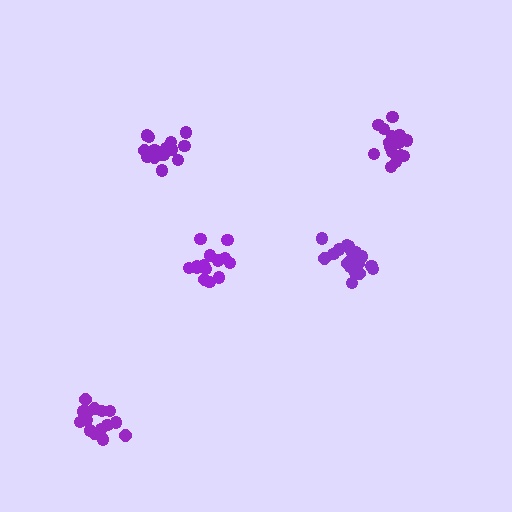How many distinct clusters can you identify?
There are 5 distinct clusters.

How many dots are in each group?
Group 1: 15 dots, Group 2: 16 dots, Group 3: 16 dots, Group 4: 14 dots, Group 5: 20 dots (81 total).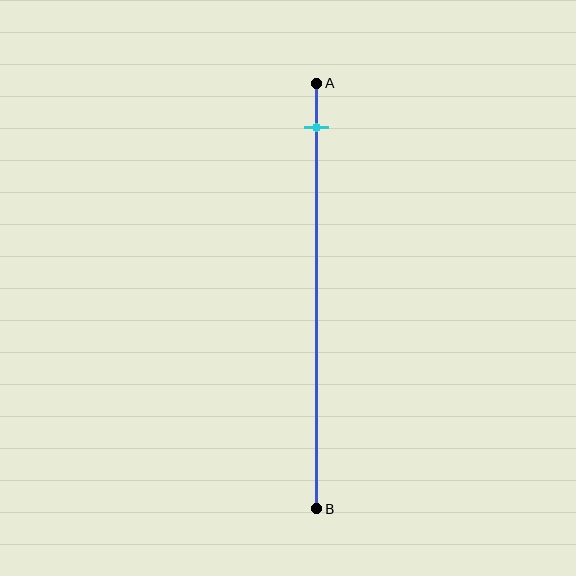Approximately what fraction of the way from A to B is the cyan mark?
The cyan mark is approximately 10% of the way from A to B.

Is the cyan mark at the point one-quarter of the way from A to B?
No, the mark is at about 10% from A, not at the 25% one-quarter point.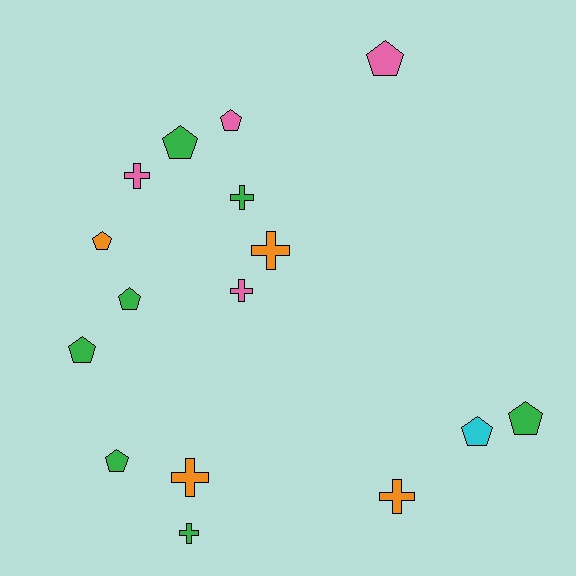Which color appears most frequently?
Green, with 7 objects.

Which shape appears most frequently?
Pentagon, with 9 objects.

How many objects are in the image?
There are 16 objects.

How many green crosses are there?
There are 2 green crosses.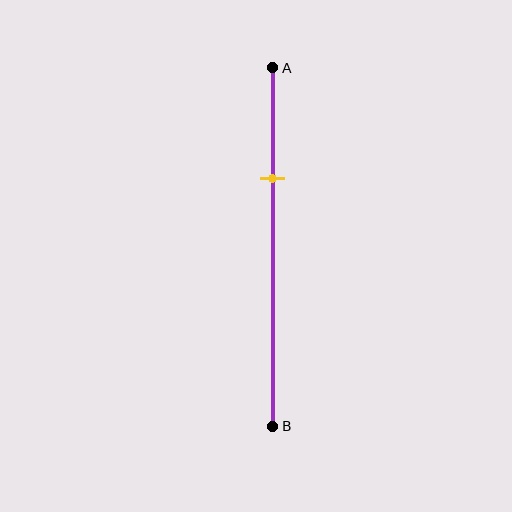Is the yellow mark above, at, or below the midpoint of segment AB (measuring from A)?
The yellow mark is above the midpoint of segment AB.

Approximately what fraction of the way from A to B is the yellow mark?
The yellow mark is approximately 30% of the way from A to B.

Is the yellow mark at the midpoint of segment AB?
No, the mark is at about 30% from A, not at the 50% midpoint.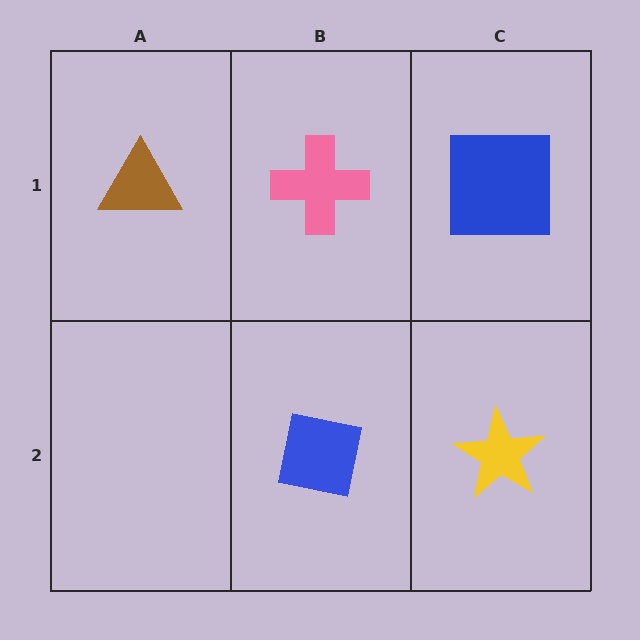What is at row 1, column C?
A blue square.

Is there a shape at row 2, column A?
No, that cell is empty.